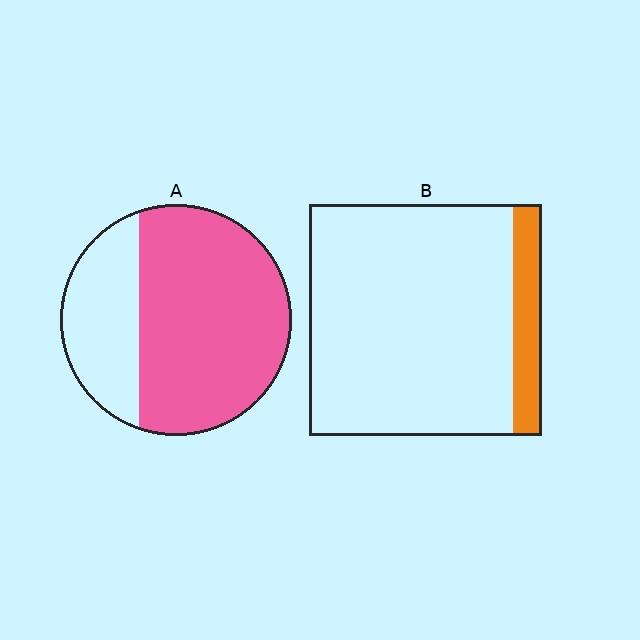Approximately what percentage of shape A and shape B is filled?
A is approximately 70% and B is approximately 10%.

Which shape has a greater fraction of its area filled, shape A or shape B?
Shape A.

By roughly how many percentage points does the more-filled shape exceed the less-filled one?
By roughly 60 percentage points (A over B).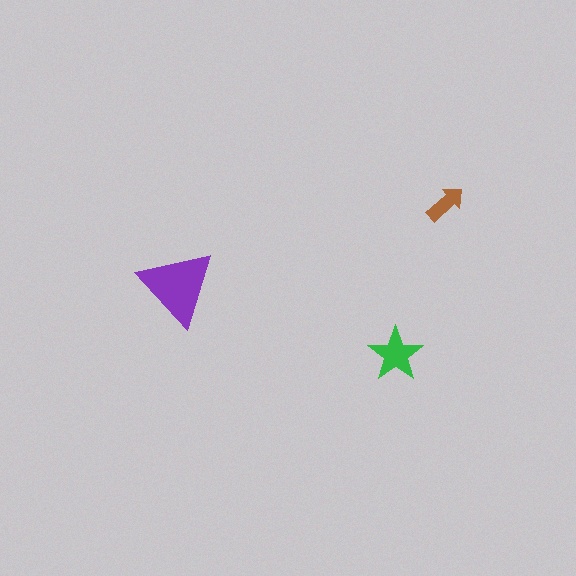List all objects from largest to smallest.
The purple triangle, the green star, the brown arrow.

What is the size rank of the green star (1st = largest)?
2nd.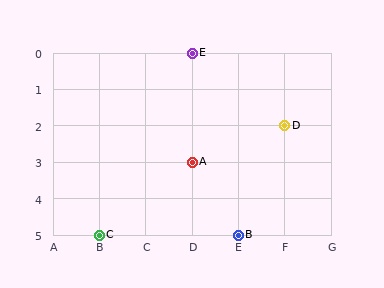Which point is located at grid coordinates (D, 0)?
Point E is at (D, 0).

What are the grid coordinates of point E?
Point E is at grid coordinates (D, 0).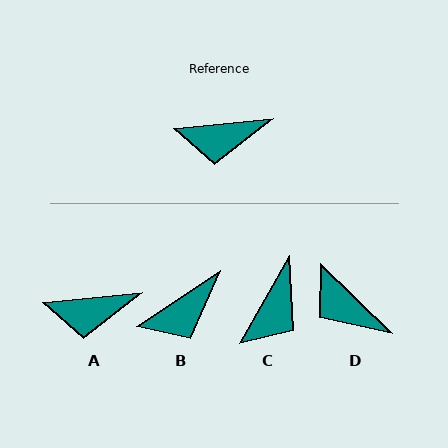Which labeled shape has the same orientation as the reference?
A.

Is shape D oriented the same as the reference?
No, it is off by about 50 degrees.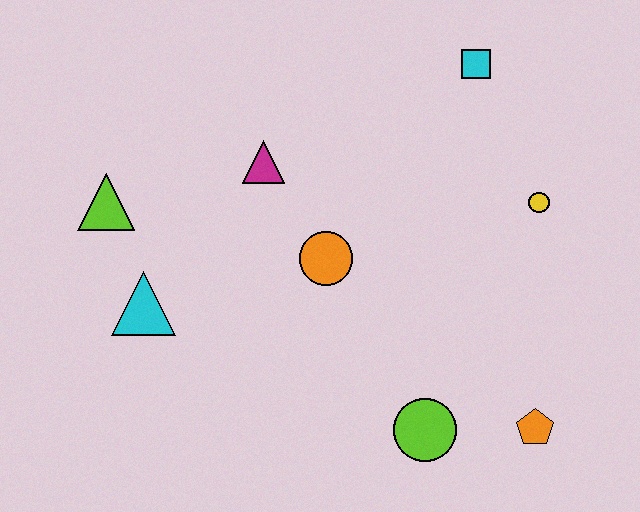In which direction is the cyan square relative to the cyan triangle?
The cyan square is to the right of the cyan triangle.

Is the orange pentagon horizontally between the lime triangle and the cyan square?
No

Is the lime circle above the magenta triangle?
No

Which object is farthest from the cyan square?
The cyan triangle is farthest from the cyan square.